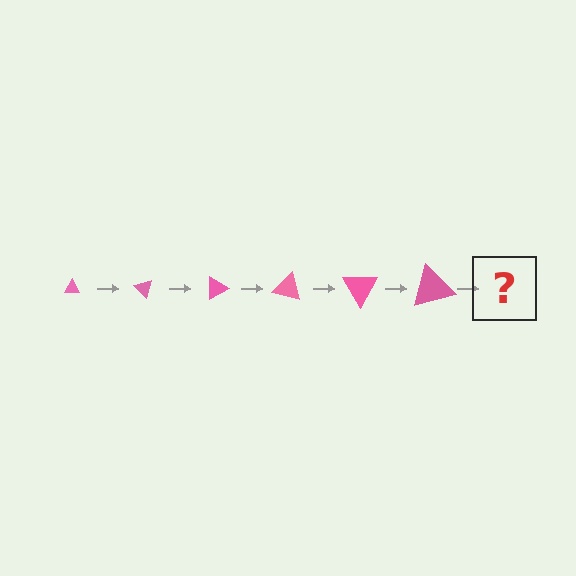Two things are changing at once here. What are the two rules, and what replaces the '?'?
The two rules are that the triangle grows larger each step and it rotates 45 degrees each step. The '?' should be a triangle, larger than the previous one and rotated 270 degrees from the start.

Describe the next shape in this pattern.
It should be a triangle, larger than the previous one and rotated 270 degrees from the start.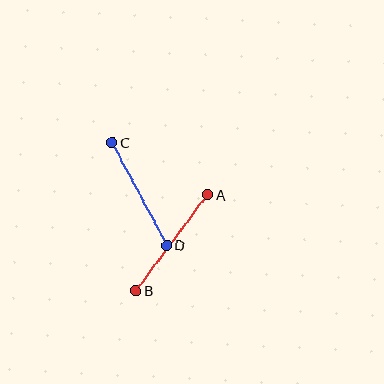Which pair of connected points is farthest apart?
Points A and B are farthest apart.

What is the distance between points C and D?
The distance is approximately 116 pixels.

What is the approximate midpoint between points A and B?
The midpoint is at approximately (172, 242) pixels.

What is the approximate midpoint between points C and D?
The midpoint is at approximately (140, 194) pixels.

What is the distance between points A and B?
The distance is approximately 120 pixels.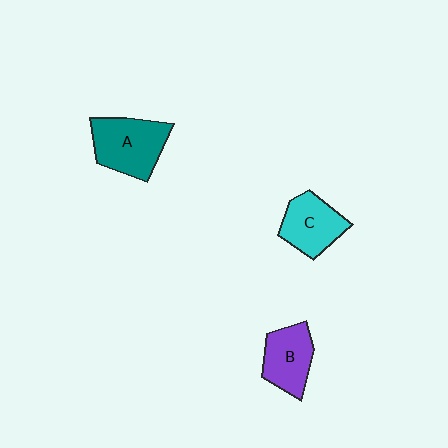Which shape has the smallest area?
Shape B (purple).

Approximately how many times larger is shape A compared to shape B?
Approximately 1.3 times.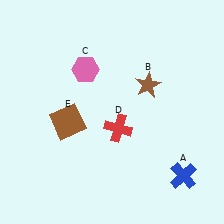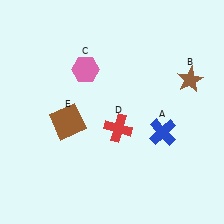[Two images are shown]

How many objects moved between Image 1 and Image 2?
2 objects moved between the two images.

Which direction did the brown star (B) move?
The brown star (B) moved right.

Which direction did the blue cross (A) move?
The blue cross (A) moved up.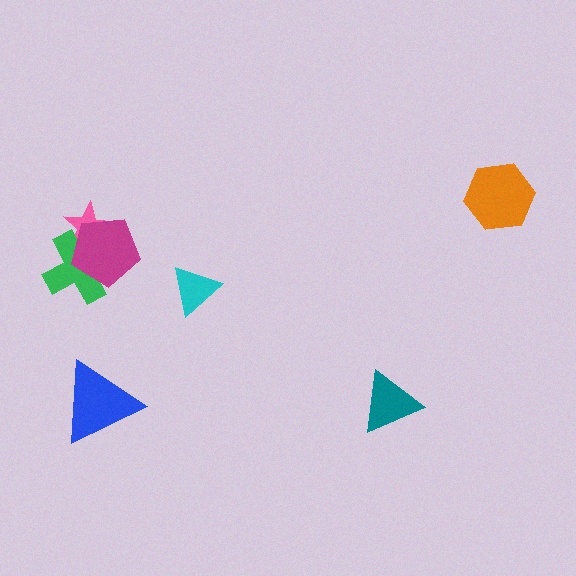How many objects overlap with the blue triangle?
0 objects overlap with the blue triangle.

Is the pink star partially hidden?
Yes, it is partially covered by another shape.